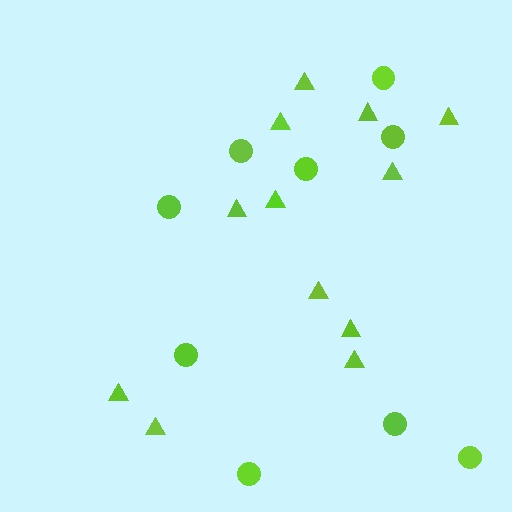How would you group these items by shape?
There are 2 groups: one group of triangles (12) and one group of circles (9).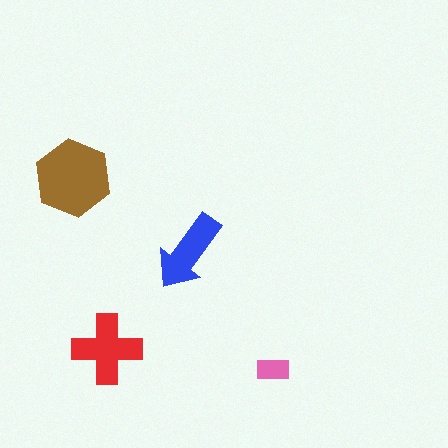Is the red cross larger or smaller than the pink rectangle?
Larger.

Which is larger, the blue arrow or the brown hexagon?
The brown hexagon.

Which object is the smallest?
The pink rectangle.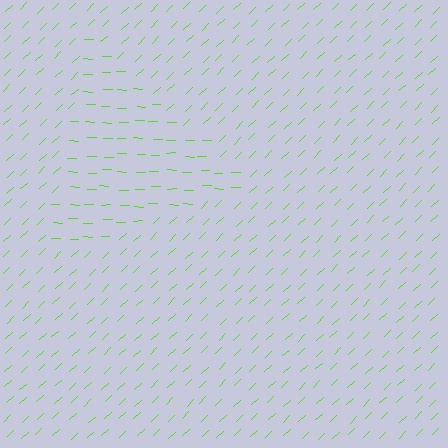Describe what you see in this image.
The image is filled with small lime line segments. A triangle region in the image has lines oriented differently from the surrounding lines, creating a visible texture boundary.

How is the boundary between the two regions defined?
The boundary is defined purely by a change in line orientation (approximately 45 degrees difference). All lines are the same color and thickness.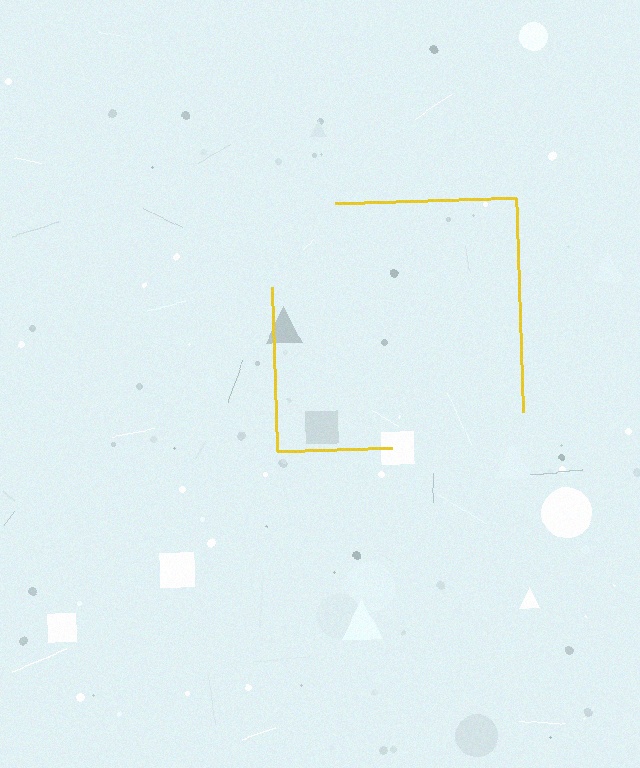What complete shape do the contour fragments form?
The contour fragments form a square.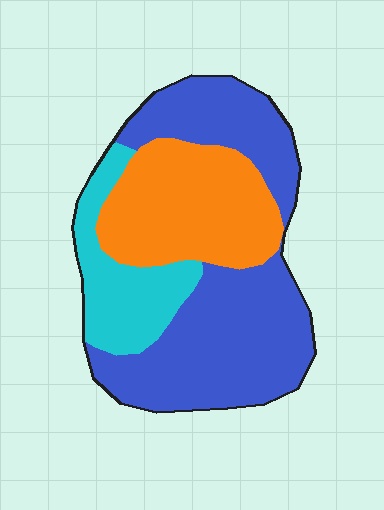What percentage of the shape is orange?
Orange covers roughly 30% of the shape.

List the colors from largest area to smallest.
From largest to smallest: blue, orange, cyan.